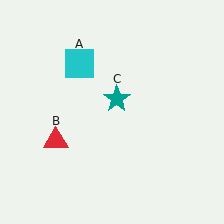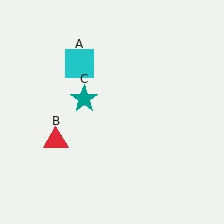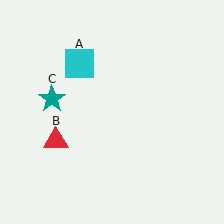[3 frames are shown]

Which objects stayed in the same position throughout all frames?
Cyan square (object A) and red triangle (object B) remained stationary.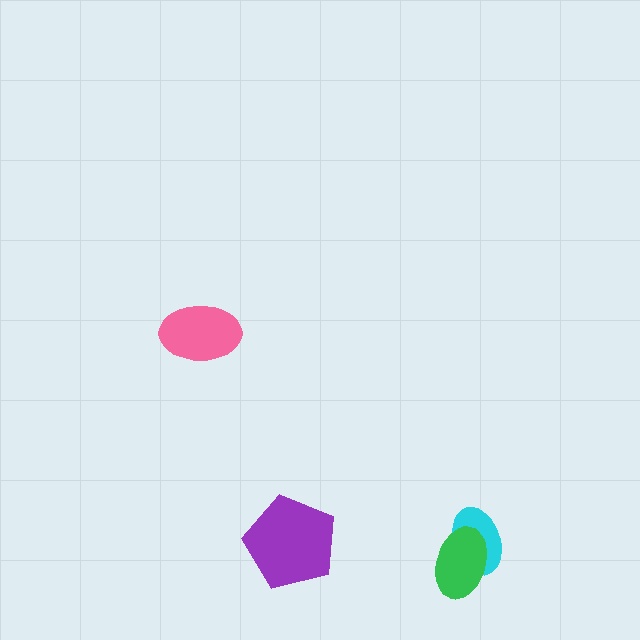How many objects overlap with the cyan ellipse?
1 object overlaps with the cyan ellipse.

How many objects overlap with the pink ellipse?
0 objects overlap with the pink ellipse.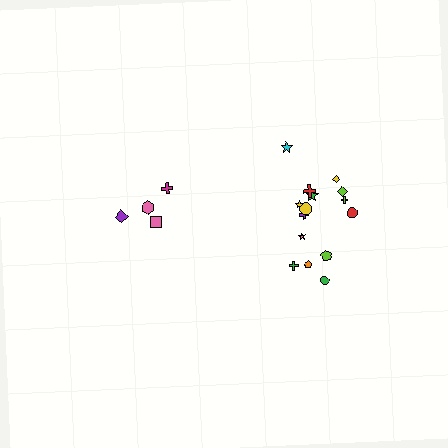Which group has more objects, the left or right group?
The right group.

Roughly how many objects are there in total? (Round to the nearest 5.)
Roughly 20 objects in total.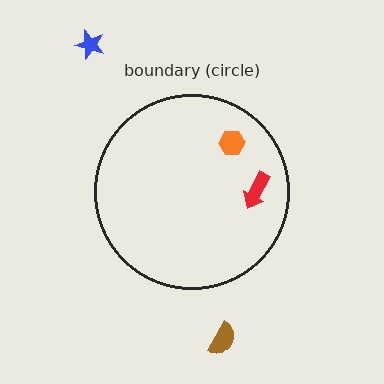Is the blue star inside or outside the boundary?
Outside.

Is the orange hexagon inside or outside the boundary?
Inside.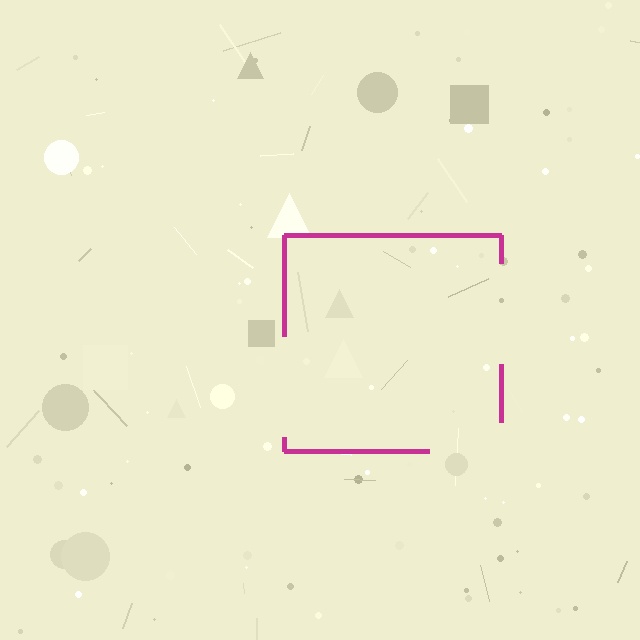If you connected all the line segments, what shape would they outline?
They would outline a square.